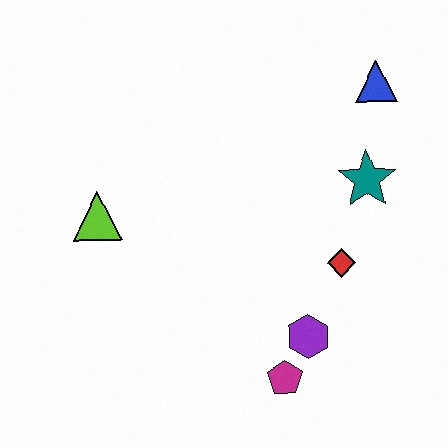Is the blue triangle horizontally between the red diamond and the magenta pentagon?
No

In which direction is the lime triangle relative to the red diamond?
The lime triangle is to the left of the red diamond.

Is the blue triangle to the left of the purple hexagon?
No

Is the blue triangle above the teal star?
Yes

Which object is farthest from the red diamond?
The lime triangle is farthest from the red diamond.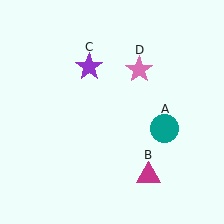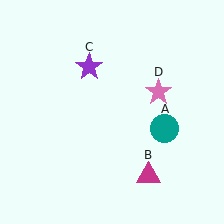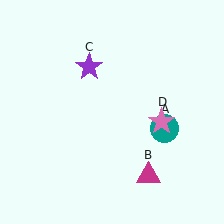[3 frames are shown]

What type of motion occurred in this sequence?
The pink star (object D) rotated clockwise around the center of the scene.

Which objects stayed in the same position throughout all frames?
Teal circle (object A) and magenta triangle (object B) and purple star (object C) remained stationary.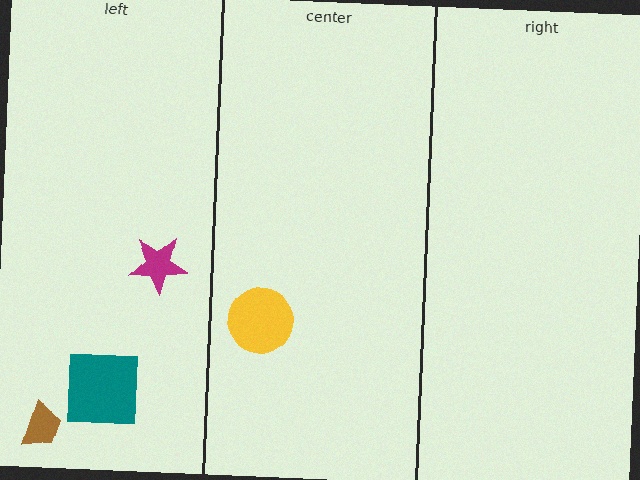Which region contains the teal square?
The left region.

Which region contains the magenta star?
The left region.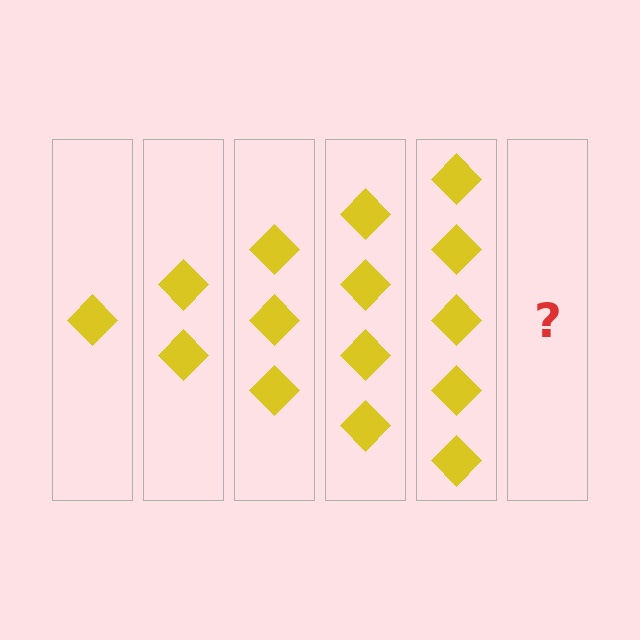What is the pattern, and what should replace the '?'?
The pattern is that each step adds one more diamond. The '?' should be 6 diamonds.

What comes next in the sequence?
The next element should be 6 diamonds.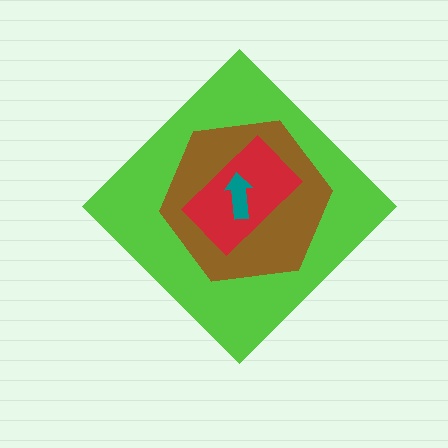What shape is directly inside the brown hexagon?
The red rectangle.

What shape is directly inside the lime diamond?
The brown hexagon.